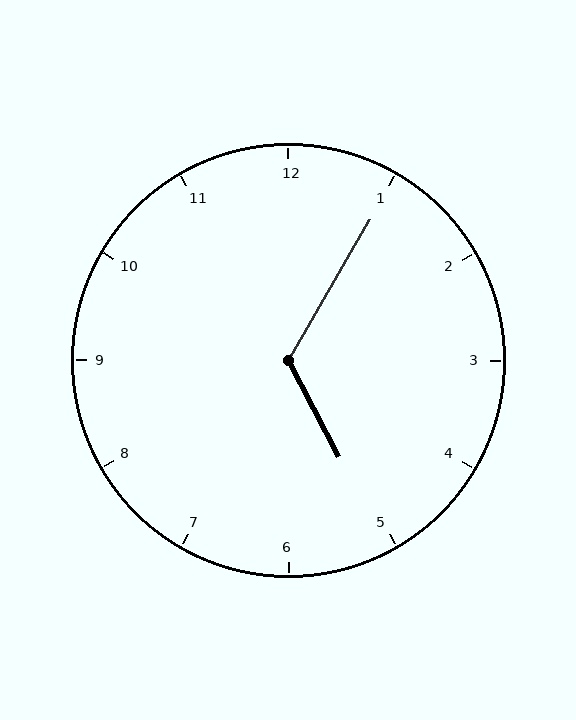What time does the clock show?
5:05.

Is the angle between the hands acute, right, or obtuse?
It is obtuse.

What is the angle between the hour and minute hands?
Approximately 122 degrees.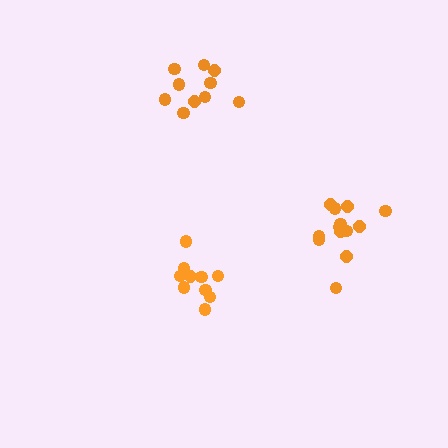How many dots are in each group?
Group 1: 13 dots, Group 2: 10 dots, Group 3: 11 dots (34 total).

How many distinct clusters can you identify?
There are 3 distinct clusters.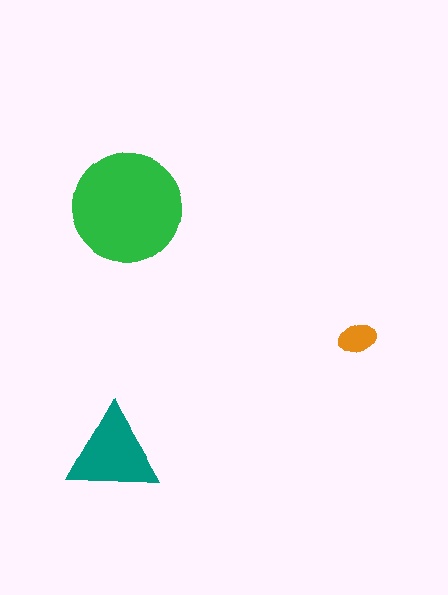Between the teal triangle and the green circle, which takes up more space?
The green circle.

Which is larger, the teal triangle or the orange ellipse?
The teal triangle.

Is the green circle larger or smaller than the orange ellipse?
Larger.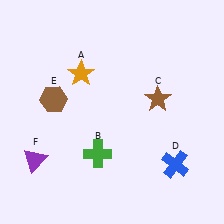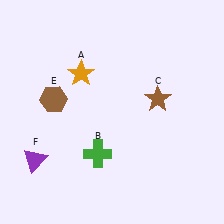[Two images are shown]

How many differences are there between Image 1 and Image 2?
There is 1 difference between the two images.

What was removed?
The blue cross (D) was removed in Image 2.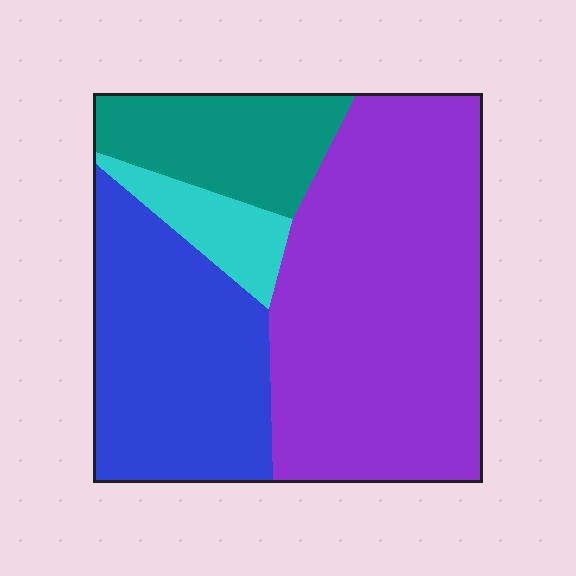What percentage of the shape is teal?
Teal covers 15% of the shape.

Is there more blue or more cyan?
Blue.